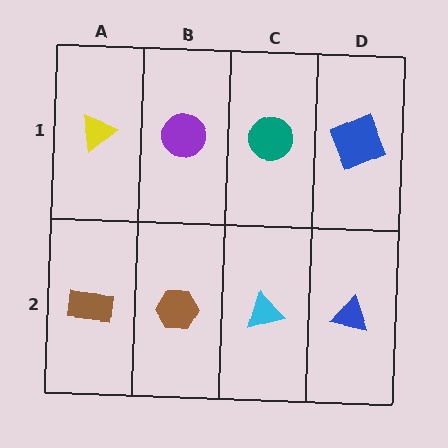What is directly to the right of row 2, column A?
A brown hexagon.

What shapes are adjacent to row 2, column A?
A yellow triangle (row 1, column A), a brown hexagon (row 2, column B).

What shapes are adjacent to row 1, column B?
A brown hexagon (row 2, column B), a yellow triangle (row 1, column A), a teal circle (row 1, column C).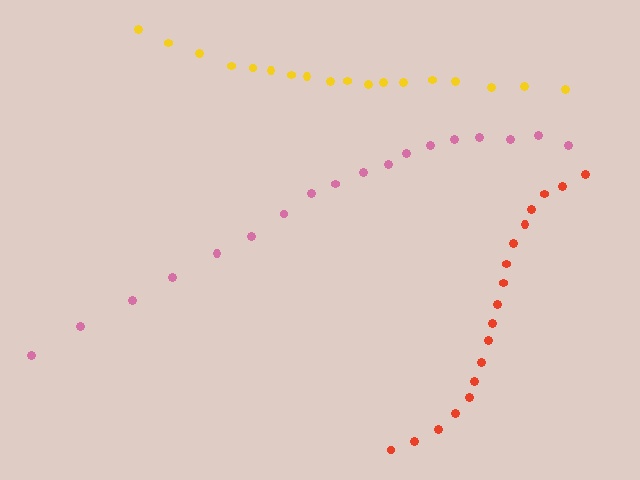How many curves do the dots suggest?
There are 3 distinct paths.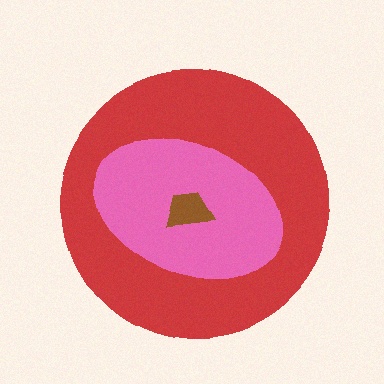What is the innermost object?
The brown trapezoid.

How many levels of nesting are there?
3.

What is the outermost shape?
The red circle.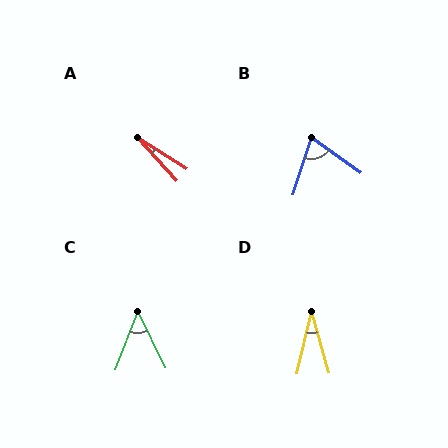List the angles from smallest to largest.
A (15°), D (29°), C (48°), B (72°).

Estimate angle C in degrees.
Approximately 48 degrees.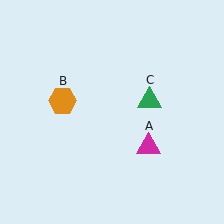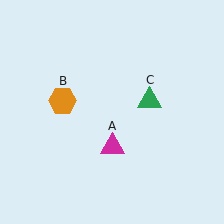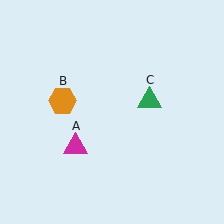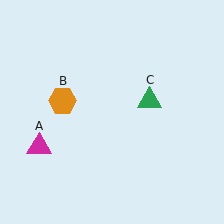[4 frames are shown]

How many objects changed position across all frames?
1 object changed position: magenta triangle (object A).